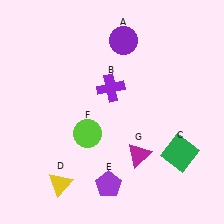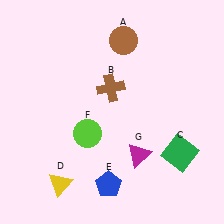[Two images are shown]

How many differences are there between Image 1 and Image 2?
There are 3 differences between the two images.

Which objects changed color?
A changed from purple to brown. B changed from purple to brown. E changed from purple to blue.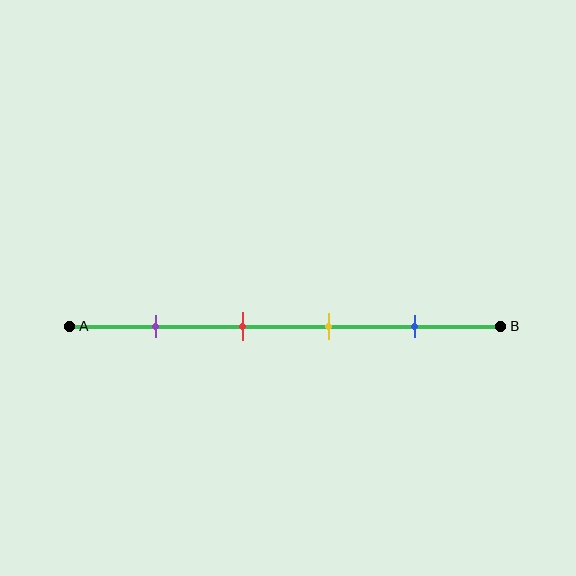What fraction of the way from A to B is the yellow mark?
The yellow mark is approximately 60% (0.6) of the way from A to B.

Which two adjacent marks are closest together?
The red and yellow marks are the closest adjacent pair.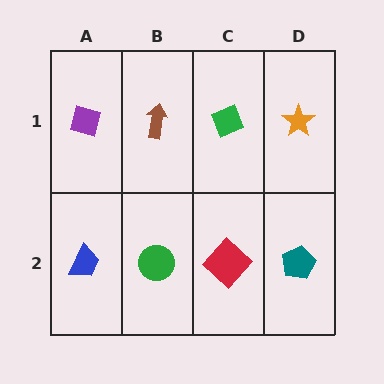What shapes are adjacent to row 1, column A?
A blue trapezoid (row 2, column A), a brown arrow (row 1, column B).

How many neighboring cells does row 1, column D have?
2.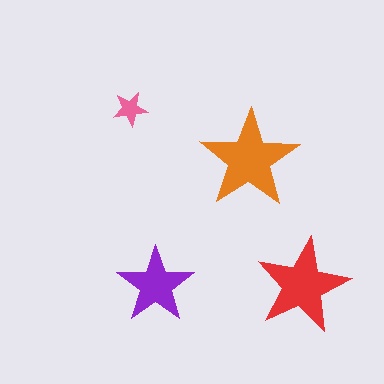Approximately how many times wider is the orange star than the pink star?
About 3 times wider.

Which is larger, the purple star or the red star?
The red one.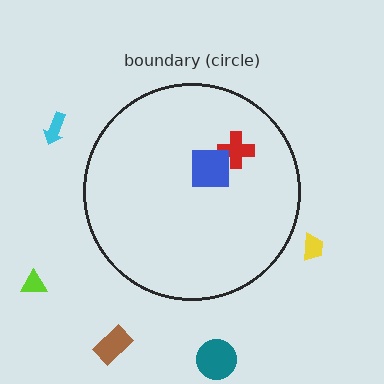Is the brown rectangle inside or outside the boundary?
Outside.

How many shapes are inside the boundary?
2 inside, 5 outside.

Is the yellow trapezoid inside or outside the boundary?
Outside.